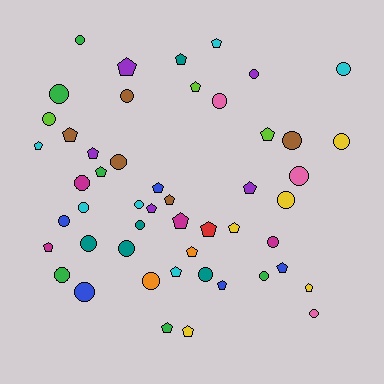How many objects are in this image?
There are 50 objects.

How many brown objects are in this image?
There are 5 brown objects.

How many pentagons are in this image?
There are 24 pentagons.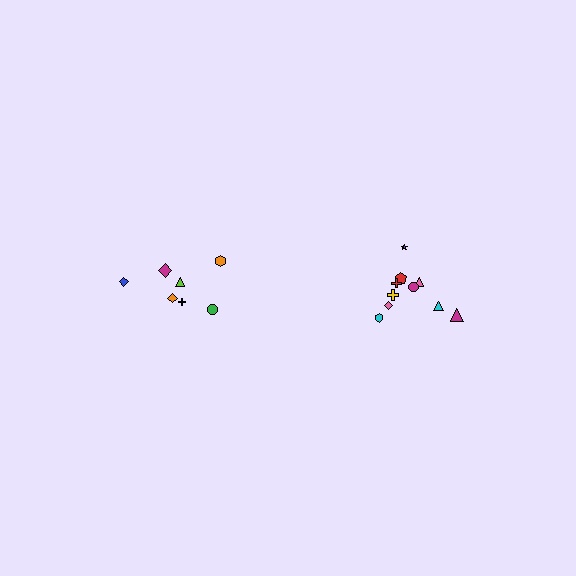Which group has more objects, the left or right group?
The right group.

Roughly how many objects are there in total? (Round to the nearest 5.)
Roughly 15 objects in total.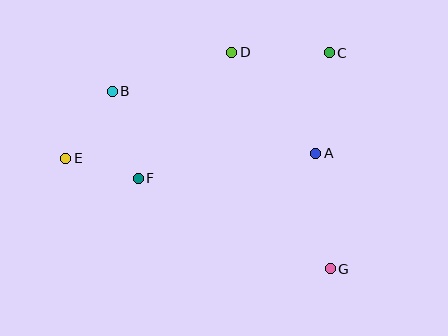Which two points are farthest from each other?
Points E and G are farthest from each other.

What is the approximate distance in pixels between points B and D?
The distance between B and D is approximately 126 pixels.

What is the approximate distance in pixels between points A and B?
The distance between A and B is approximately 213 pixels.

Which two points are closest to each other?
Points E and F are closest to each other.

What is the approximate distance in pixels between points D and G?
The distance between D and G is approximately 238 pixels.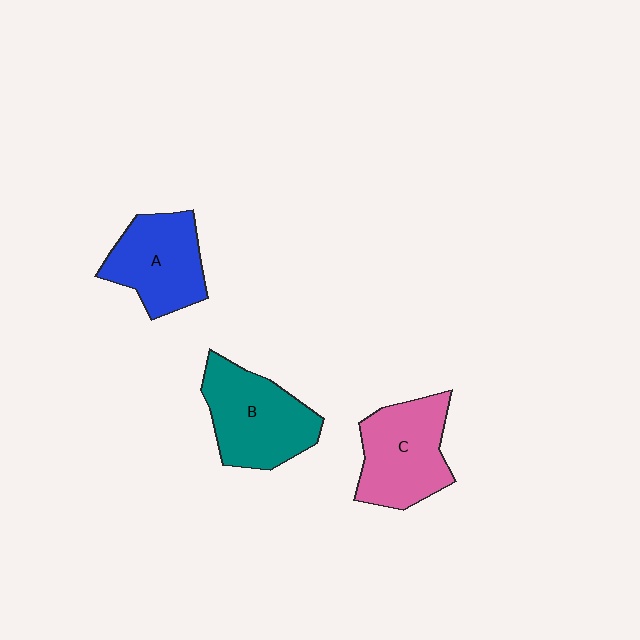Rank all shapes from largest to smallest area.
From largest to smallest: B (teal), C (pink), A (blue).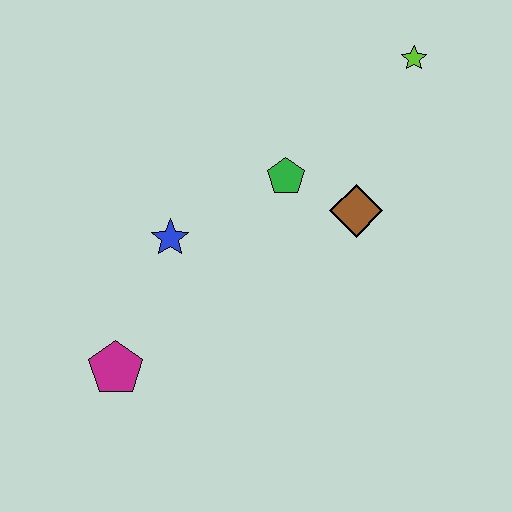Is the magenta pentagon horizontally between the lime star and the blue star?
No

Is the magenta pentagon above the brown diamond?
No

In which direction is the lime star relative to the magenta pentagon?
The lime star is above the magenta pentagon.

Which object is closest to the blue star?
The green pentagon is closest to the blue star.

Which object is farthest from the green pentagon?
The magenta pentagon is farthest from the green pentagon.